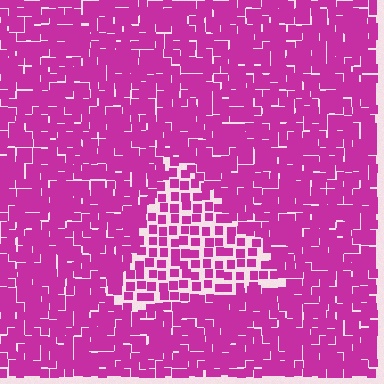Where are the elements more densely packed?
The elements are more densely packed outside the triangle boundary.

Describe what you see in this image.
The image contains small magenta elements arranged at two different densities. A triangle-shaped region is visible where the elements are less densely packed than the surrounding area.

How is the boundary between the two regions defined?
The boundary is defined by a change in element density (approximately 1.9x ratio). All elements are the same color, size, and shape.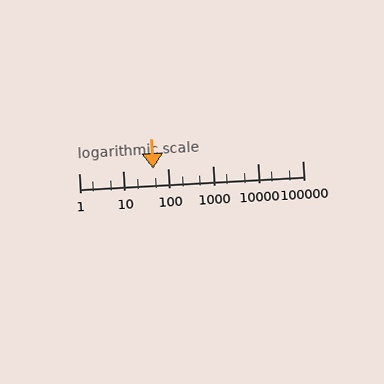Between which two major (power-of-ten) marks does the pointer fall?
The pointer is between 10 and 100.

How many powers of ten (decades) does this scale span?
The scale spans 5 decades, from 1 to 100000.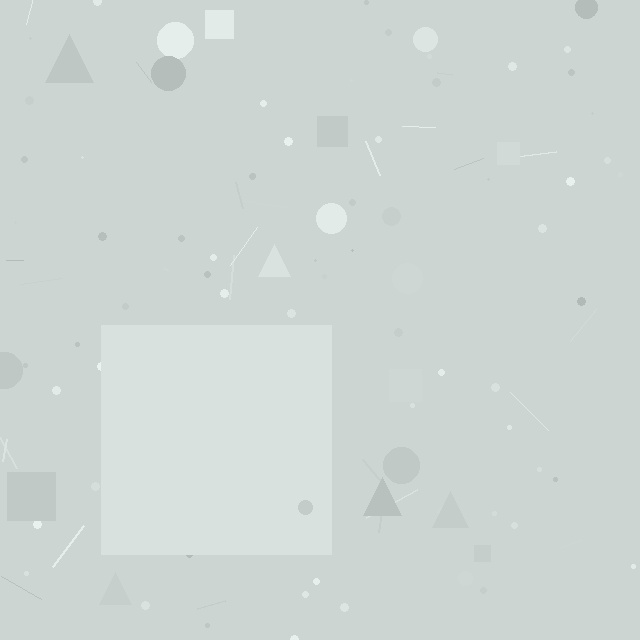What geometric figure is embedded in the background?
A square is embedded in the background.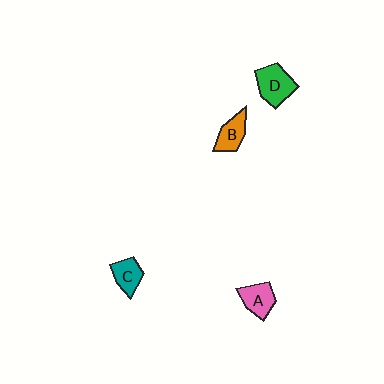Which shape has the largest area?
Shape D (green).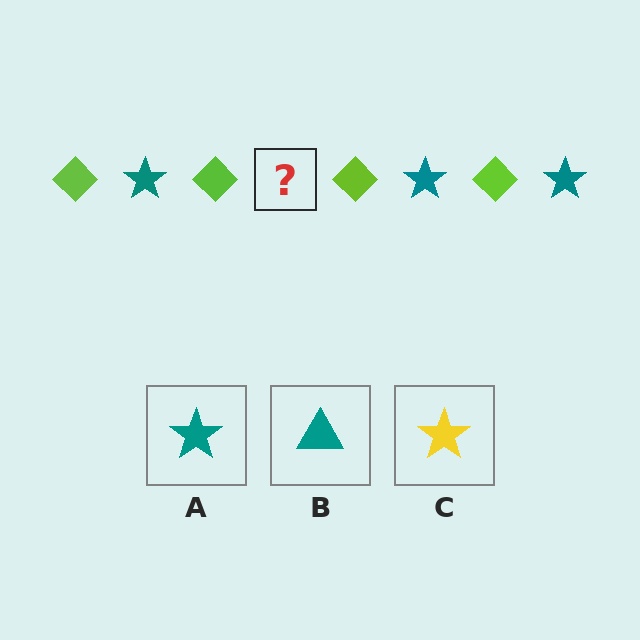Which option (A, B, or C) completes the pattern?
A.